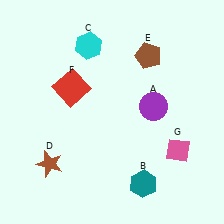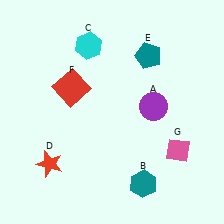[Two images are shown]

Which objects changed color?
D changed from brown to red. E changed from brown to teal.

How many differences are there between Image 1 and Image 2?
There are 2 differences between the two images.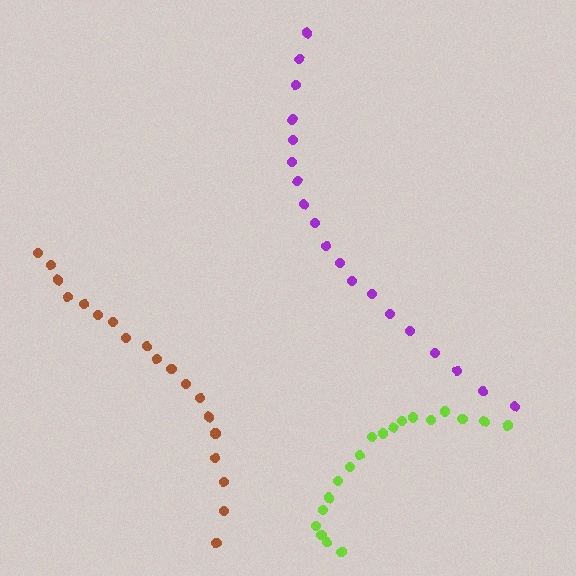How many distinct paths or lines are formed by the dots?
There are 3 distinct paths.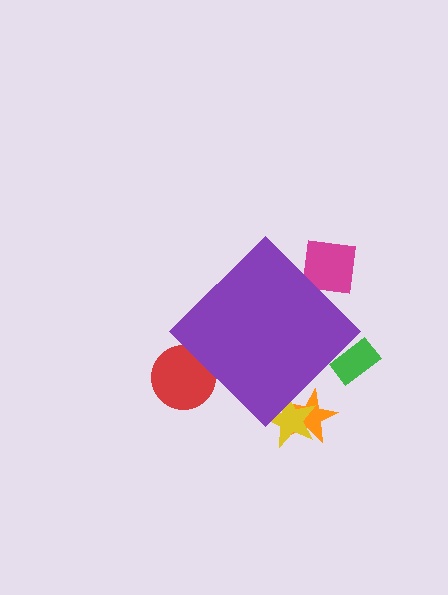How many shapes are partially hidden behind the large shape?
5 shapes are partially hidden.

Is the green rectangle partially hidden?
Yes, the green rectangle is partially hidden behind the purple diamond.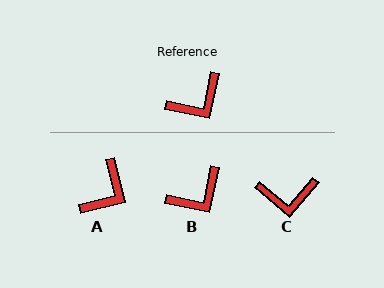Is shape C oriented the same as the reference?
No, it is off by about 28 degrees.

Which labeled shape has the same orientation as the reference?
B.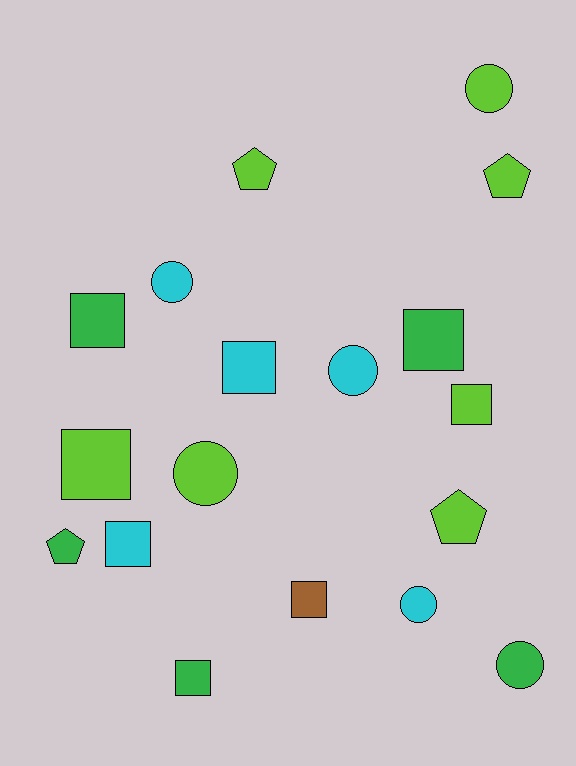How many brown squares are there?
There is 1 brown square.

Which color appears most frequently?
Lime, with 7 objects.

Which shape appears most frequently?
Square, with 8 objects.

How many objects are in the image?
There are 18 objects.